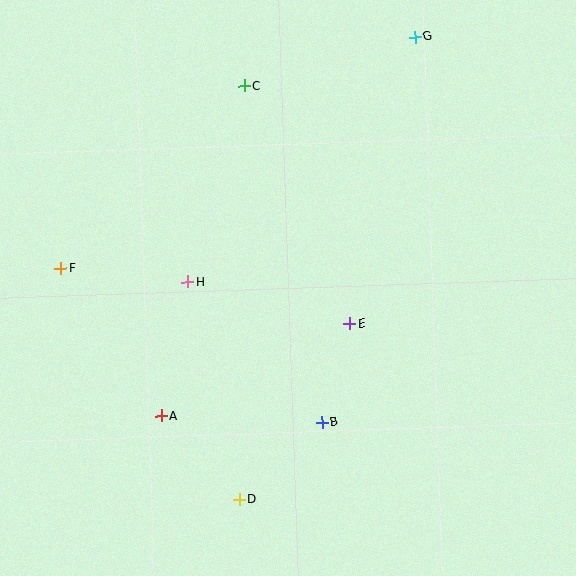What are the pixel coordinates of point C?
Point C is at (244, 86).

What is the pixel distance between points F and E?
The distance between F and E is 294 pixels.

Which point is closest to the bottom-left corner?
Point A is closest to the bottom-left corner.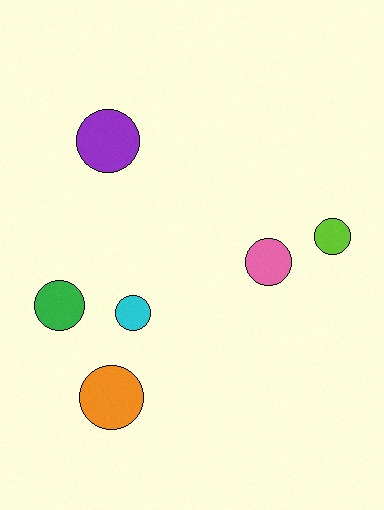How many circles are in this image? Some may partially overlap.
There are 6 circles.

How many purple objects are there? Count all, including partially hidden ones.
There is 1 purple object.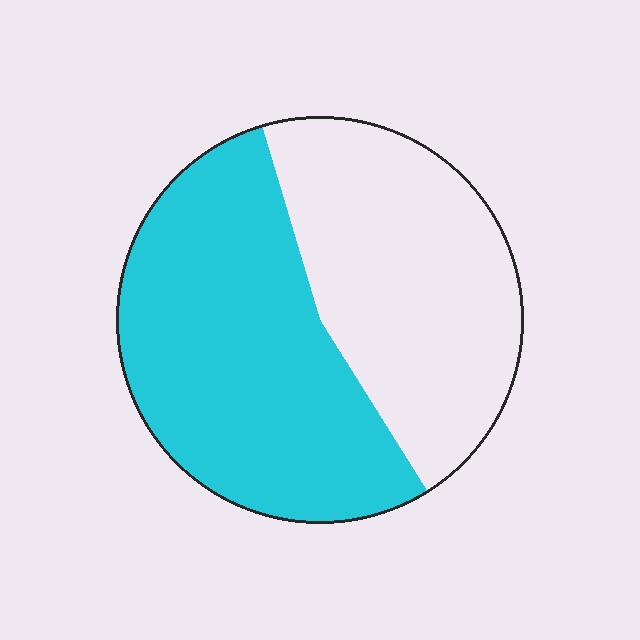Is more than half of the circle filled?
Yes.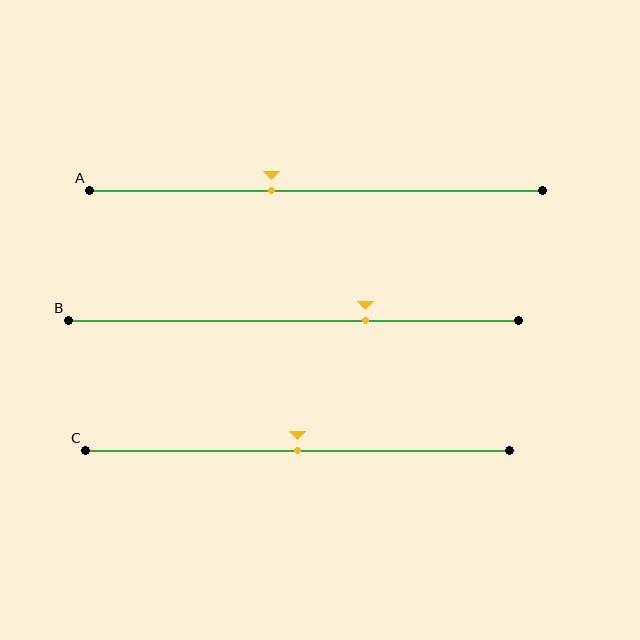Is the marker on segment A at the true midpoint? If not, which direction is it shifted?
No, the marker on segment A is shifted to the left by about 10% of the segment length.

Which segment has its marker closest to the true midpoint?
Segment C has its marker closest to the true midpoint.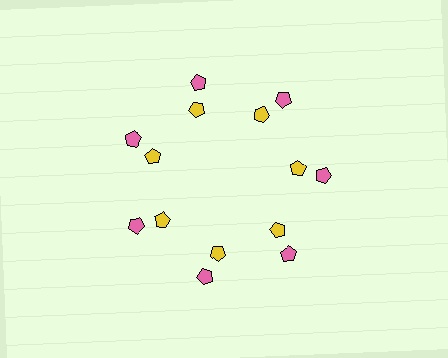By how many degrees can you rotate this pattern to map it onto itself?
The pattern maps onto itself every 51 degrees of rotation.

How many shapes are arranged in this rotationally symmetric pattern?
There are 14 shapes, arranged in 7 groups of 2.